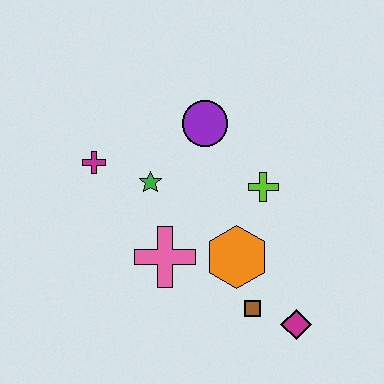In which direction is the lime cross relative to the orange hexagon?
The lime cross is above the orange hexagon.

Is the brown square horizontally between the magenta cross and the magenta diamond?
Yes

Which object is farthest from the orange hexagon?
The magenta cross is farthest from the orange hexagon.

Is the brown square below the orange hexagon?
Yes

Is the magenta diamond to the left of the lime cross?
No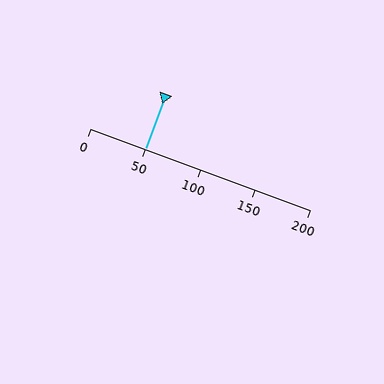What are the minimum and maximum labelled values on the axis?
The axis runs from 0 to 200.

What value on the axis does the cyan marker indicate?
The marker indicates approximately 50.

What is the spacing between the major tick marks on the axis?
The major ticks are spaced 50 apart.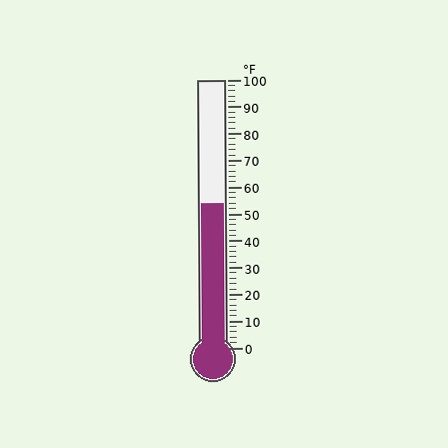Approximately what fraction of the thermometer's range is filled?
The thermometer is filled to approximately 55% of its range.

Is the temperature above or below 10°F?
The temperature is above 10°F.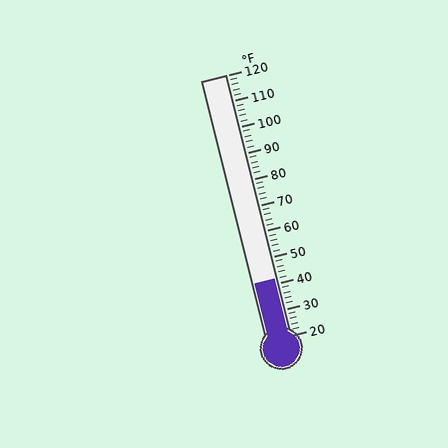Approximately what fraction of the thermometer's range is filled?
The thermometer is filled to approximately 20% of its range.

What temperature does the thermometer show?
The thermometer shows approximately 42°F.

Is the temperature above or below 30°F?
The temperature is above 30°F.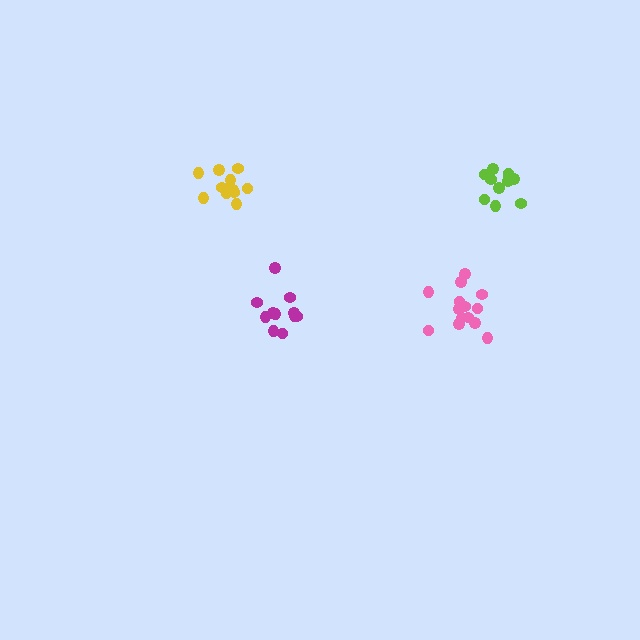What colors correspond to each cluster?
The clusters are colored: magenta, yellow, lime, pink.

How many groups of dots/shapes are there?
There are 4 groups.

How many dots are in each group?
Group 1: 11 dots, Group 2: 11 dots, Group 3: 11 dots, Group 4: 14 dots (47 total).